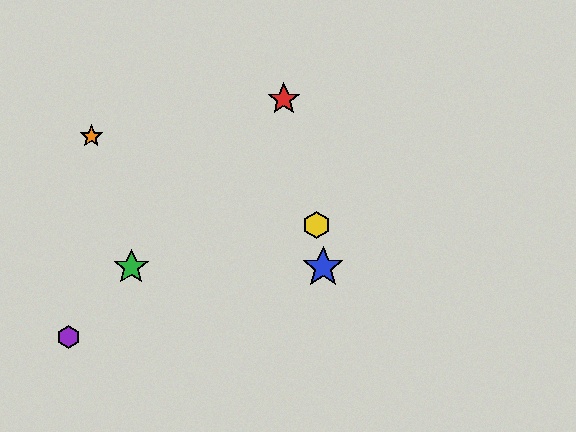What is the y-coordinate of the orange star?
The orange star is at y≈136.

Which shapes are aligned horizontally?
The blue star, the green star are aligned horizontally.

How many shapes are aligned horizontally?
2 shapes (the blue star, the green star) are aligned horizontally.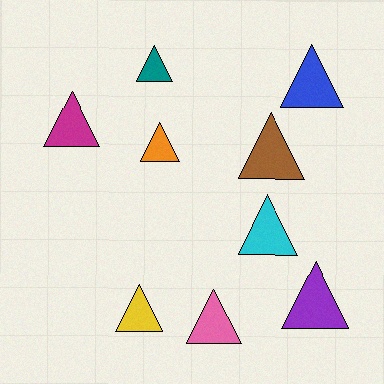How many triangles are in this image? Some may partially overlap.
There are 9 triangles.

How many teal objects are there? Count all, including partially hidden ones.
There is 1 teal object.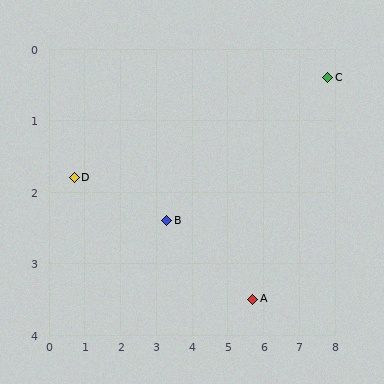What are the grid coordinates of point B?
Point B is at approximately (3.3, 2.4).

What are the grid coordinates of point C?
Point C is at approximately (7.8, 0.4).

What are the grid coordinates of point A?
Point A is at approximately (5.7, 3.5).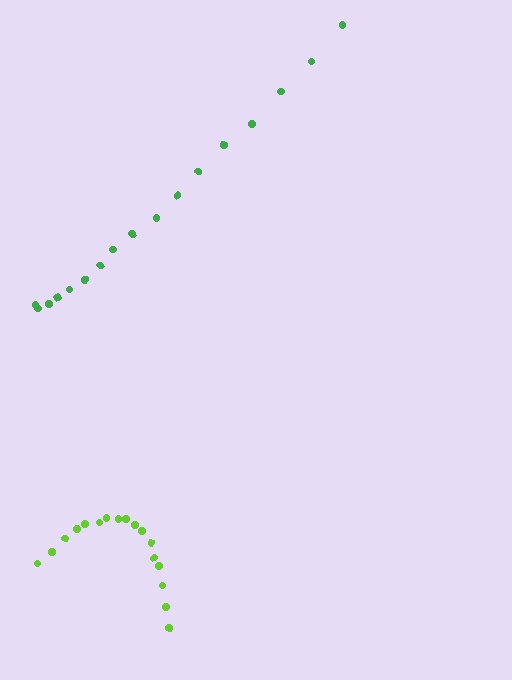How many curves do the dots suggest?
There are 2 distinct paths.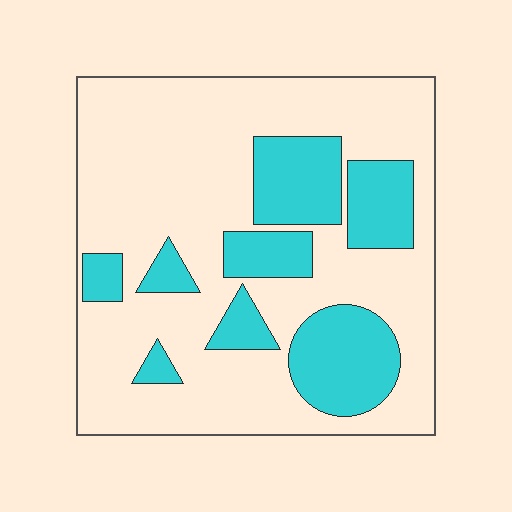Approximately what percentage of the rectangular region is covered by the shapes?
Approximately 30%.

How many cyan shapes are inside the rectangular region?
8.